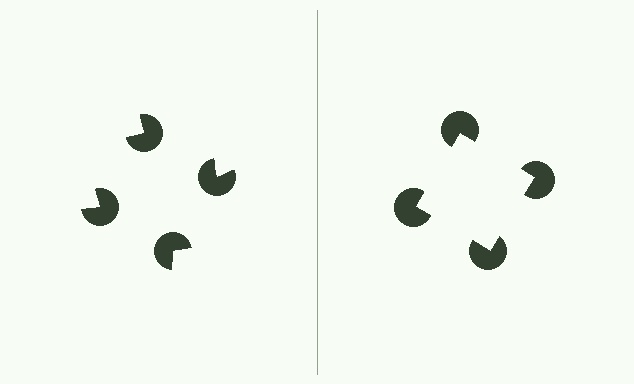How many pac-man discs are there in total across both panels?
8 — 4 on each side.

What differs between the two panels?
The pac-man discs are positioned identically on both sides; only the wedge orientations differ. On the right they align to a square; on the left they are misaligned.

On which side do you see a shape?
An illusory square appears on the right side. On the left side the wedge cuts are rotated, so no coherent shape forms.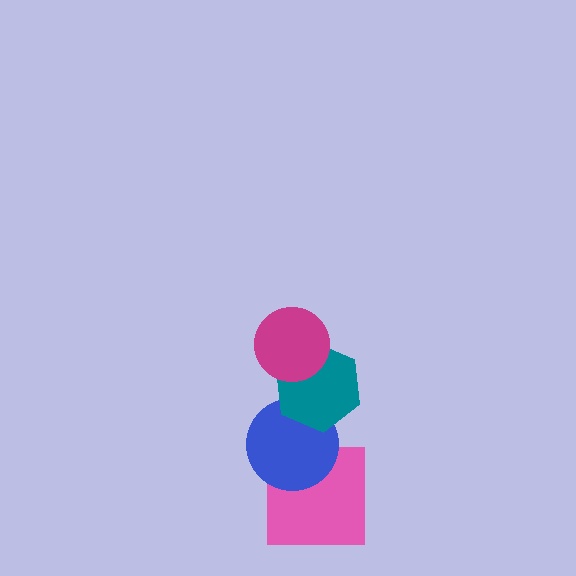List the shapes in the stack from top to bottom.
From top to bottom: the magenta circle, the teal hexagon, the blue circle, the pink square.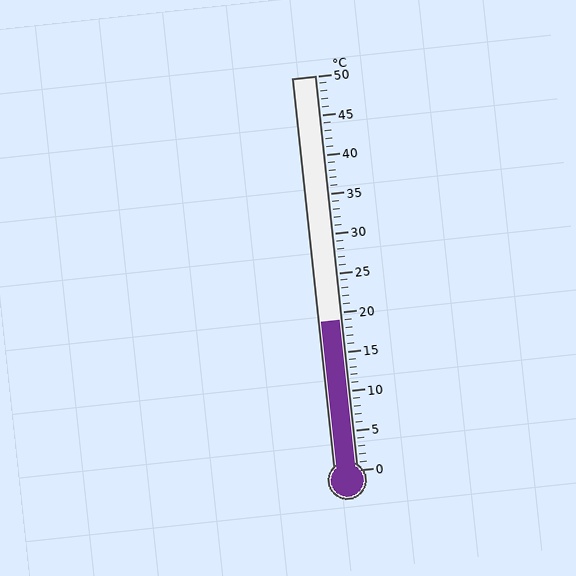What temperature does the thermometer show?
The thermometer shows approximately 19°C.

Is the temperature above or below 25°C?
The temperature is below 25°C.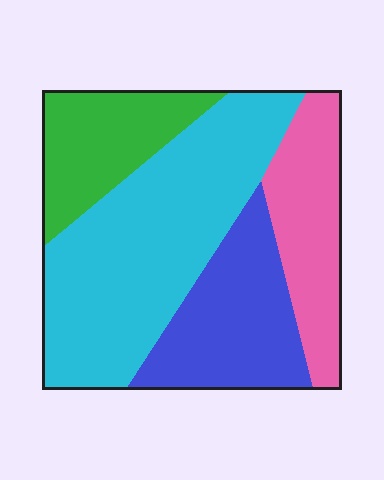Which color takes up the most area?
Cyan, at roughly 45%.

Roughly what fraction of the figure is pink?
Pink covers 19% of the figure.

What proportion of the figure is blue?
Blue takes up about one fifth (1/5) of the figure.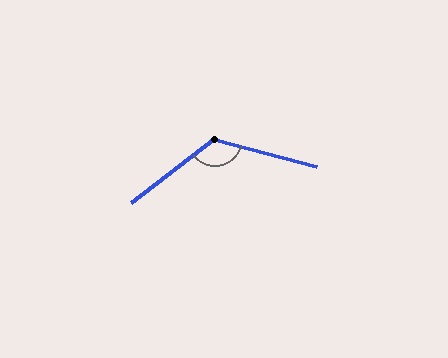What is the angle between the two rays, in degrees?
Approximately 127 degrees.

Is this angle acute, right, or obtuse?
It is obtuse.